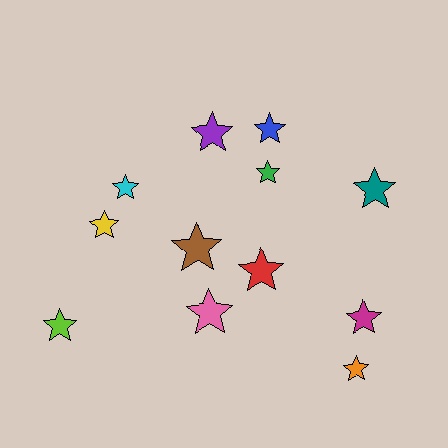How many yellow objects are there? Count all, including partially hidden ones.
There is 1 yellow object.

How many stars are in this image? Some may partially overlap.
There are 12 stars.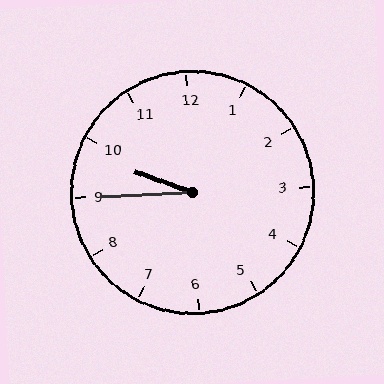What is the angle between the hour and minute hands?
Approximately 22 degrees.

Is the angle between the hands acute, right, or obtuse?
It is acute.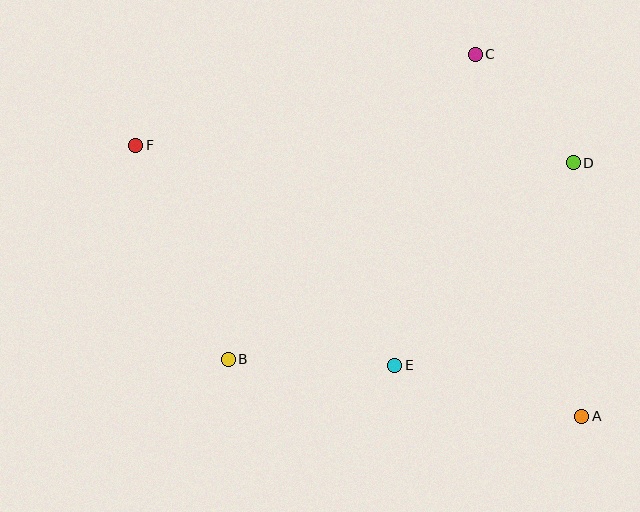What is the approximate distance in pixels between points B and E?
The distance between B and E is approximately 167 pixels.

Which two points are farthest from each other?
Points A and F are farthest from each other.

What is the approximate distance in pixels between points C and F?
The distance between C and F is approximately 351 pixels.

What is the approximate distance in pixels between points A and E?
The distance between A and E is approximately 194 pixels.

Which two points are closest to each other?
Points C and D are closest to each other.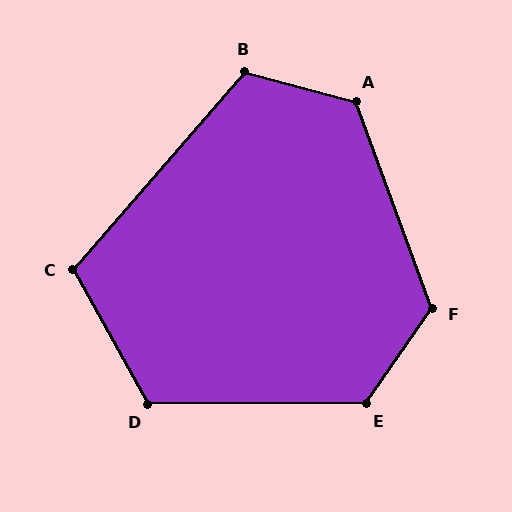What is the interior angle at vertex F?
Approximately 125 degrees (obtuse).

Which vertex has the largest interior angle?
E, at approximately 125 degrees.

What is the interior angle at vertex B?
Approximately 116 degrees (obtuse).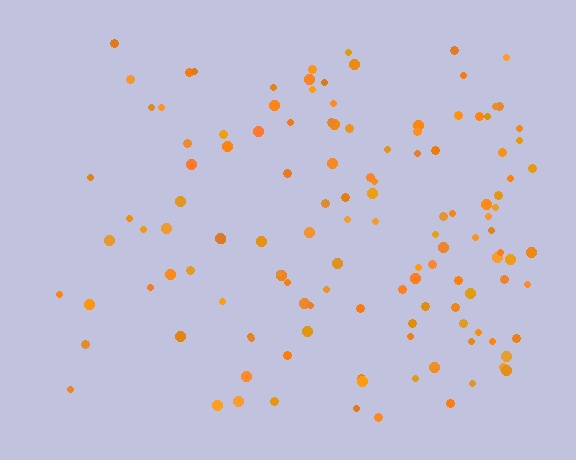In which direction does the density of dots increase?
From left to right, with the right side densest.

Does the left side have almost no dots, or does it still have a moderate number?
Still a moderate number, just noticeably fewer than the right.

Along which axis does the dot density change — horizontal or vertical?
Horizontal.